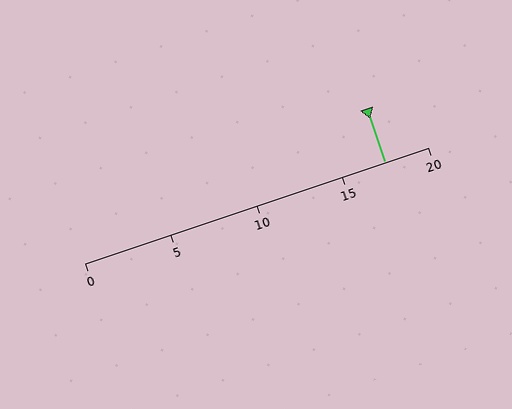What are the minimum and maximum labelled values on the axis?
The axis runs from 0 to 20.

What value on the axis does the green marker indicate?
The marker indicates approximately 17.5.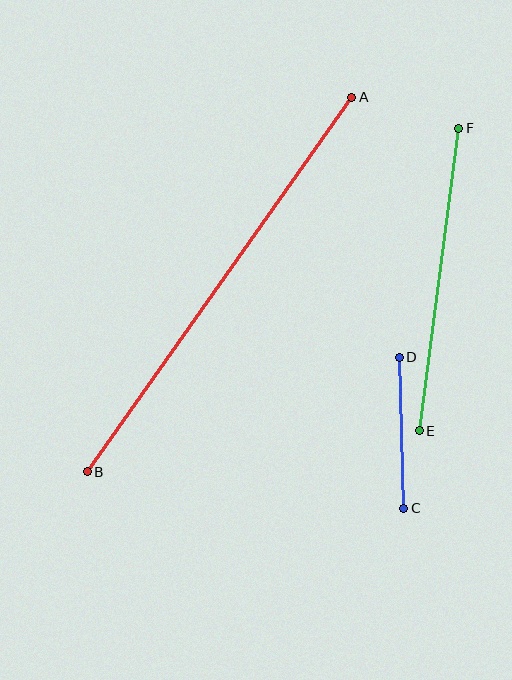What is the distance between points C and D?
The distance is approximately 151 pixels.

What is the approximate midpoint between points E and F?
The midpoint is at approximately (439, 279) pixels.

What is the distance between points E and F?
The distance is approximately 305 pixels.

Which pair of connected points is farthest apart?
Points A and B are farthest apart.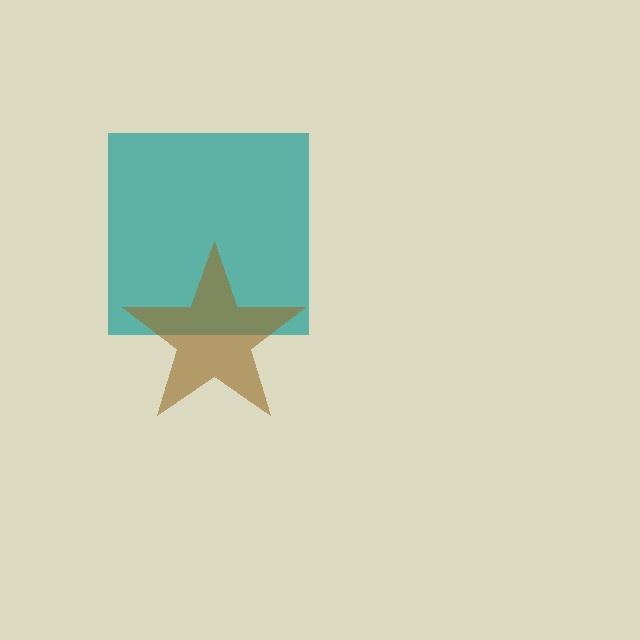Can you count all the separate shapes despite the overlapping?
Yes, there are 2 separate shapes.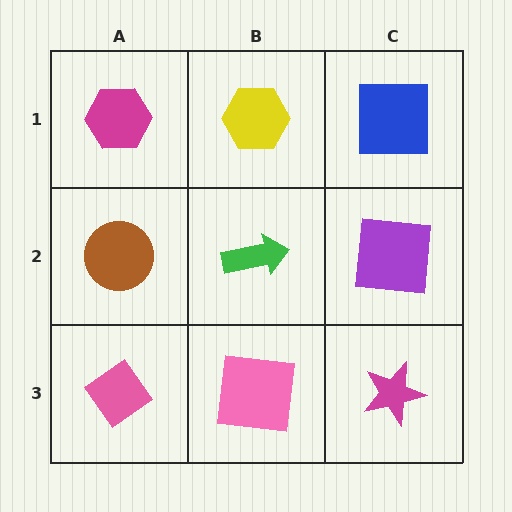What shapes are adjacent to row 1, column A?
A brown circle (row 2, column A), a yellow hexagon (row 1, column B).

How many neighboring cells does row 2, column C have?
3.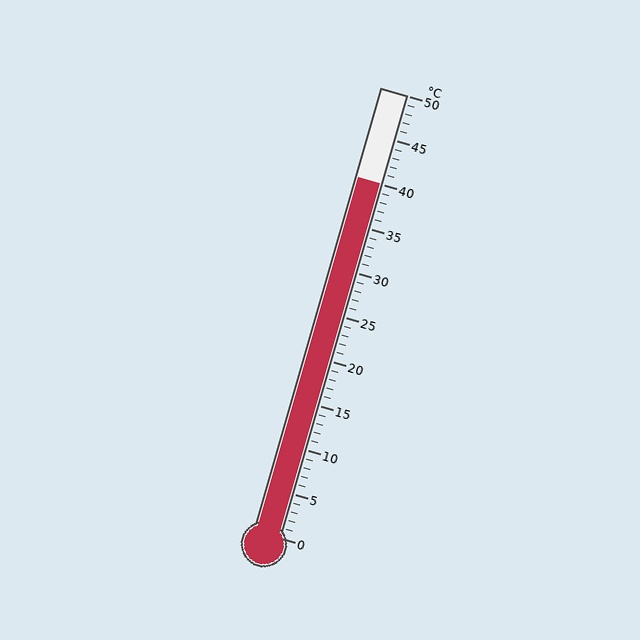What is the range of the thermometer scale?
The thermometer scale ranges from 0°C to 50°C.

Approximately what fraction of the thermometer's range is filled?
The thermometer is filled to approximately 80% of its range.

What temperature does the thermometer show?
The thermometer shows approximately 40°C.